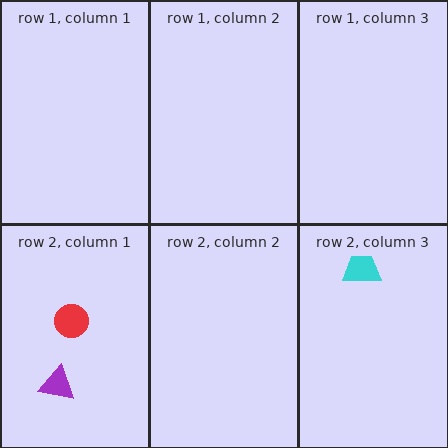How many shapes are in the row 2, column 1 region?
2.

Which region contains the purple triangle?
The row 2, column 1 region.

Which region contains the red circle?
The row 2, column 1 region.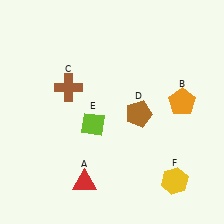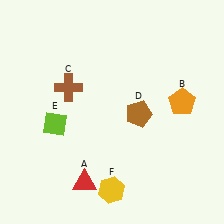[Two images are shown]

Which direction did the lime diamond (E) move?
The lime diamond (E) moved left.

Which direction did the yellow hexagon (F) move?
The yellow hexagon (F) moved left.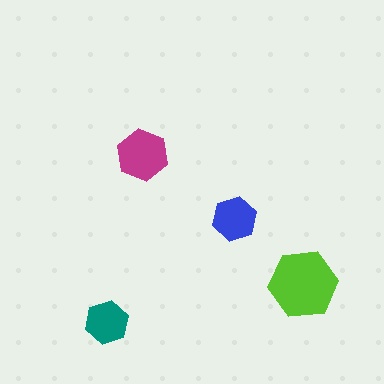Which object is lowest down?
The teal hexagon is bottommost.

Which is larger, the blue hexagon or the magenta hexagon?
The magenta one.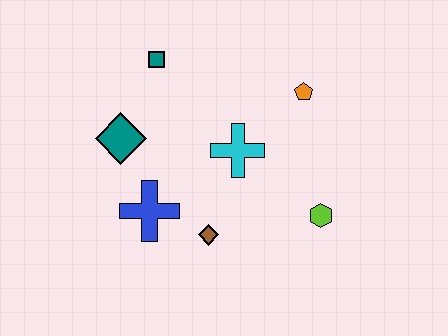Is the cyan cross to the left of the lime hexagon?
Yes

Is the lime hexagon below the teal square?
Yes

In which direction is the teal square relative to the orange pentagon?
The teal square is to the left of the orange pentagon.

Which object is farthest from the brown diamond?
The teal square is farthest from the brown diamond.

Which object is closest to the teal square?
The teal diamond is closest to the teal square.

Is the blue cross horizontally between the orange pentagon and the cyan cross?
No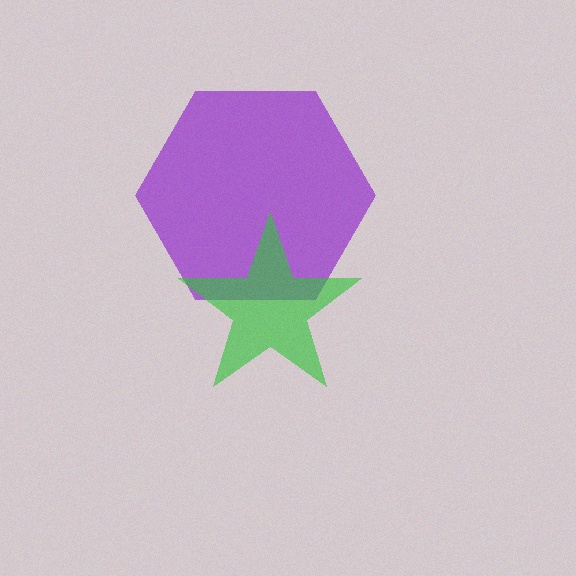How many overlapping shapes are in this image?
There are 2 overlapping shapes in the image.